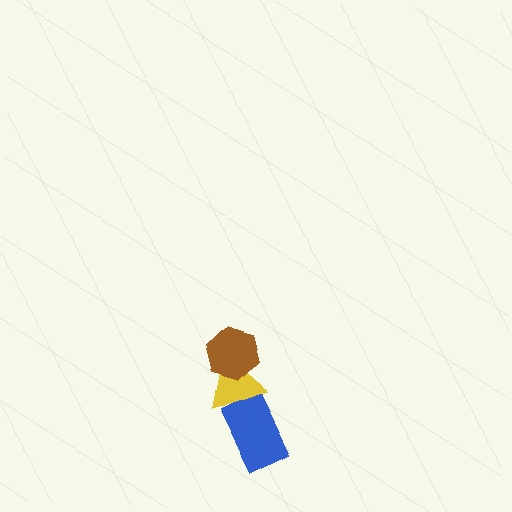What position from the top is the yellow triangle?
The yellow triangle is 2nd from the top.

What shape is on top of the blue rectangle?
The yellow triangle is on top of the blue rectangle.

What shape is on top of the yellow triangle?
The brown hexagon is on top of the yellow triangle.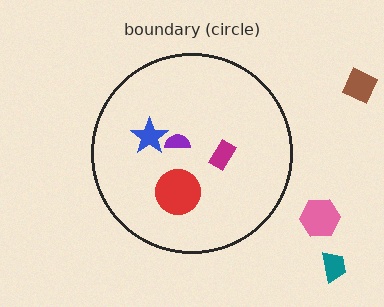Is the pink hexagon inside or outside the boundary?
Outside.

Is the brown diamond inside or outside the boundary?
Outside.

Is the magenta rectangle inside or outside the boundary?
Inside.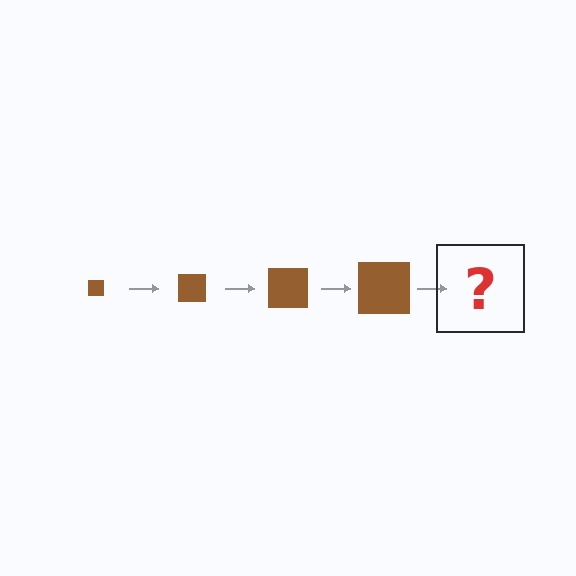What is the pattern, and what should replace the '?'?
The pattern is that the square gets progressively larger each step. The '?' should be a brown square, larger than the previous one.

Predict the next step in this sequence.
The next step is a brown square, larger than the previous one.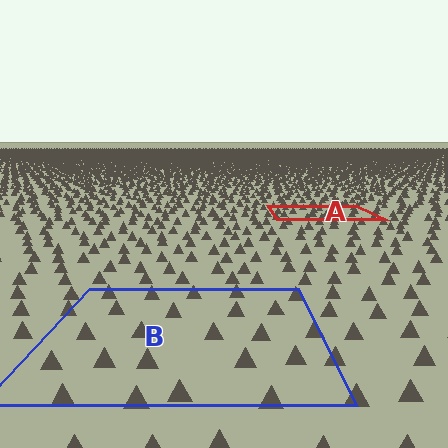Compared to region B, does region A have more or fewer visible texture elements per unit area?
Region A has more texture elements per unit area — they are packed more densely because it is farther away.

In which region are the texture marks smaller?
The texture marks are smaller in region A, because it is farther away.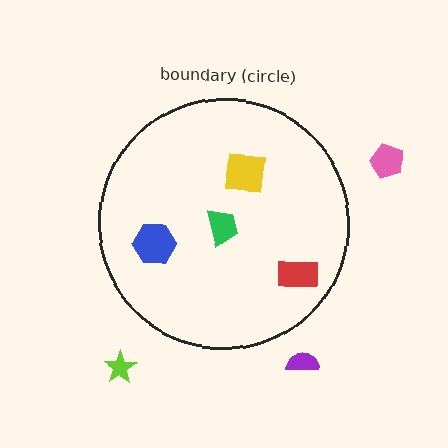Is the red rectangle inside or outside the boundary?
Inside.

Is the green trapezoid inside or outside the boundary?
Inside.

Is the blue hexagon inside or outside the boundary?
Inside.